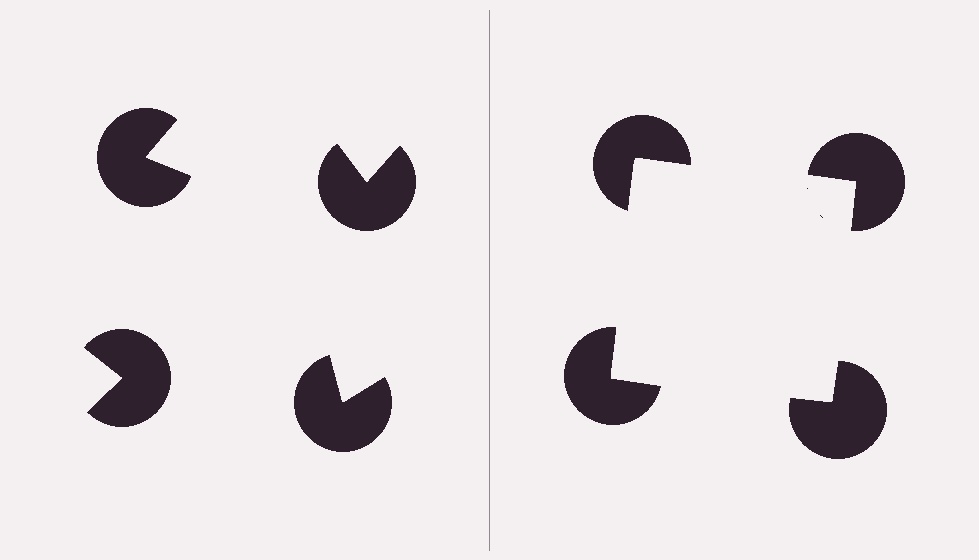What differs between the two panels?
The pac-man discs are positioned identically on both sides; only the wedge orientations differ. On the right they align to a square; on the left they are misaligned.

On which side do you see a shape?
An illusory square appears on the right side. On the left side the wedge cuts are rotated, so no coherent shape forms.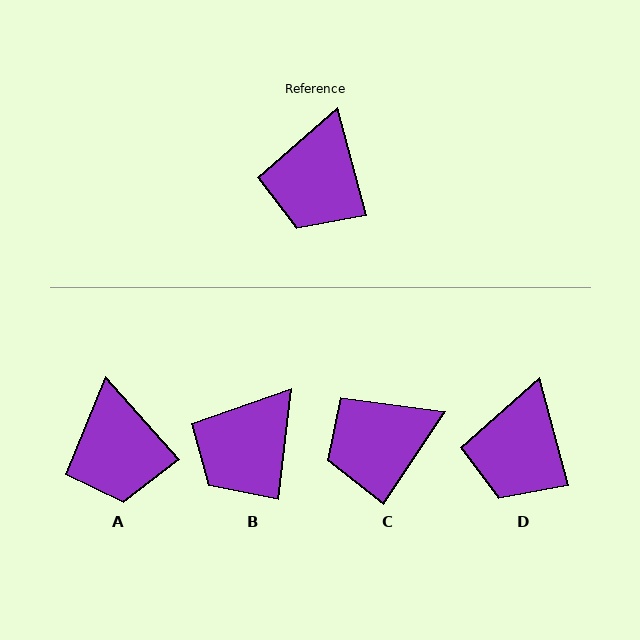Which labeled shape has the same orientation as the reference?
D.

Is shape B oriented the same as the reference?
No, it is off by about 22 degrees.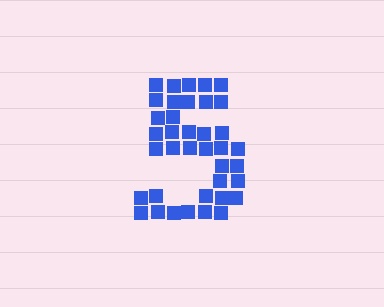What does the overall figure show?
The overall figure shows the digit 5.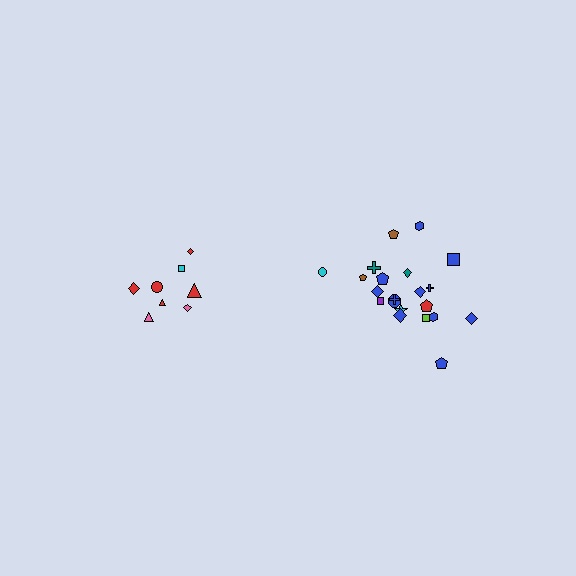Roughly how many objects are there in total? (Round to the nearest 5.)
Roughly 30 objects in total.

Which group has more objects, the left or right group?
The right group.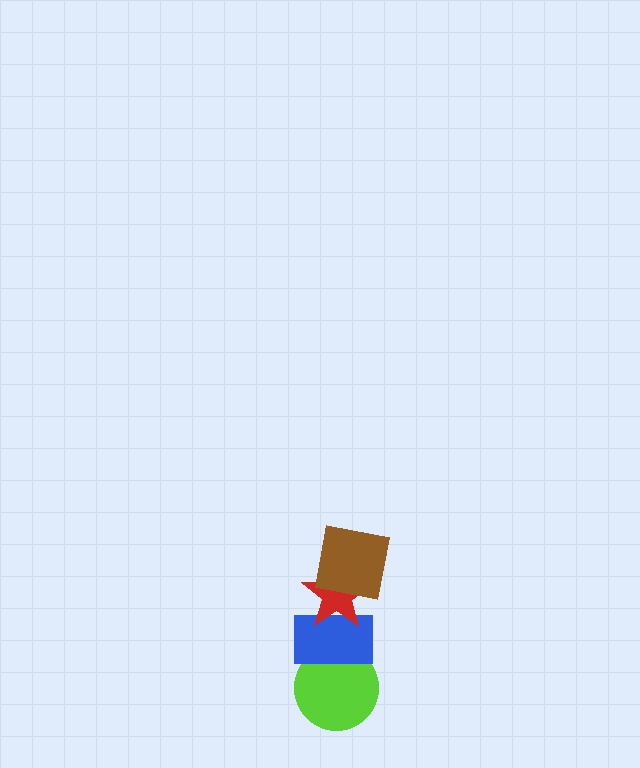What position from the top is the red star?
The red star is 2nd from the top.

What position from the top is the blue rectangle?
The blue rectangle is 3rd from the top.